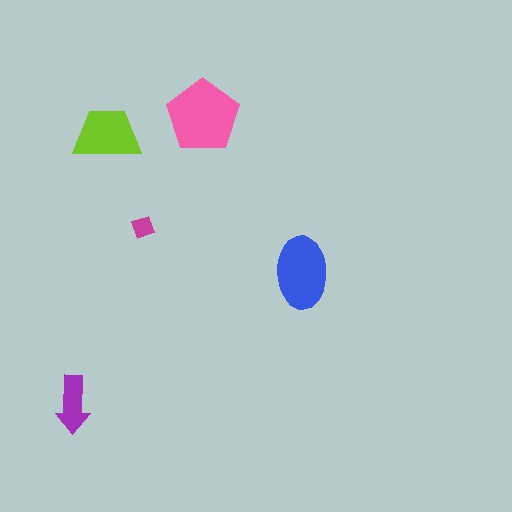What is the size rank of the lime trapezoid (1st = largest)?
3rd.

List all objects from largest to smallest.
The pink pentagon, the blue ellipse, the lime trapezoid, the purple arrow, the magenta diamond.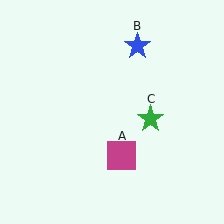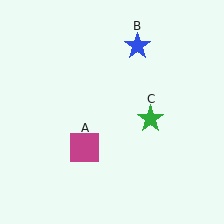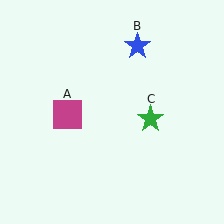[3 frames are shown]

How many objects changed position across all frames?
1 object changed position: magenta square (object A).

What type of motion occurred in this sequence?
The magenta square (object A) rotated clockwise around the center of the scene.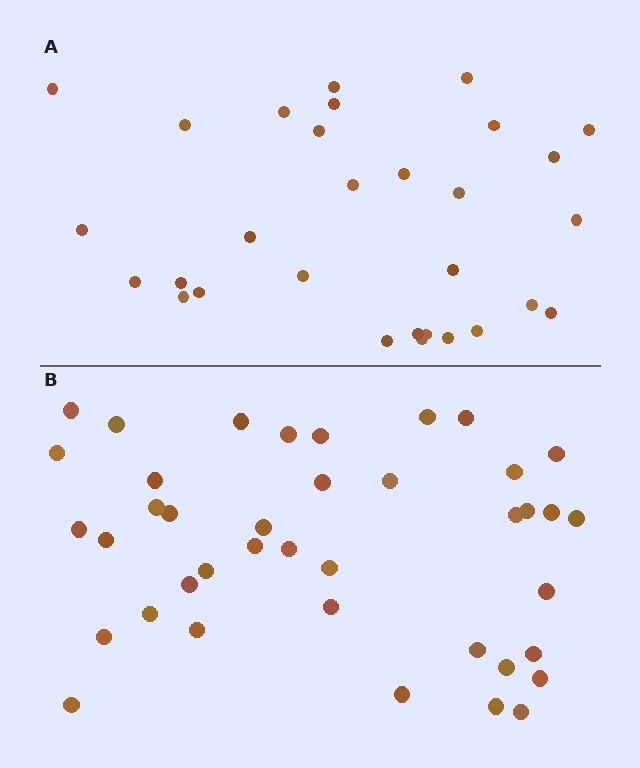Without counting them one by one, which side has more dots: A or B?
Region B (the bottom region) has more dots.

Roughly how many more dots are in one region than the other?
Region B has roughly 10 or so more dots than region A.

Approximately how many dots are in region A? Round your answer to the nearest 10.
About 30 dots.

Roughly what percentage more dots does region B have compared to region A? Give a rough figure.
About 35% more.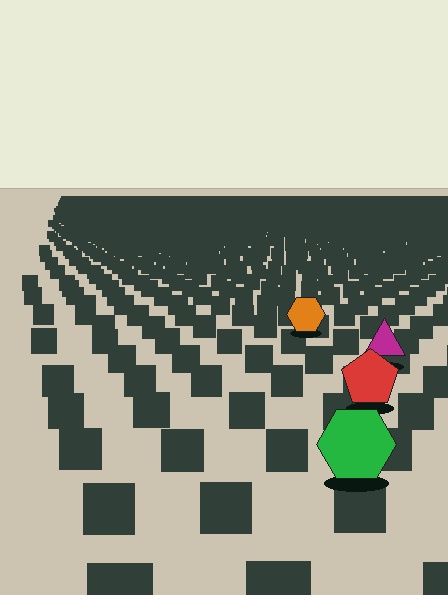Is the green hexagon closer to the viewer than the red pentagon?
Yes. The green hexagon is closer — you can tell from the texture gradient: the ground texture is coarser near it.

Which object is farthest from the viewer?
The orange hexagon is farthest from the viewer. It appears smaller and the ground texture around it is denser.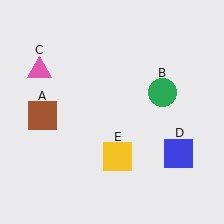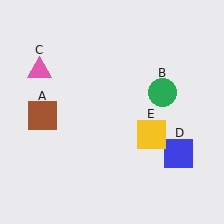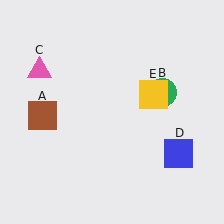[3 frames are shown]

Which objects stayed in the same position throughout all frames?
Brown square (object A) and green circle (object B) and pink triangle (object C) and blue square (object D) remained stationary.